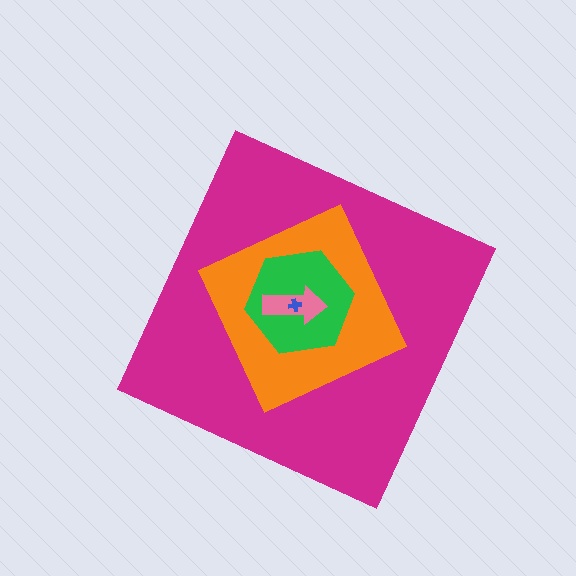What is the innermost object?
The blue cross.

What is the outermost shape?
The magenta diamond.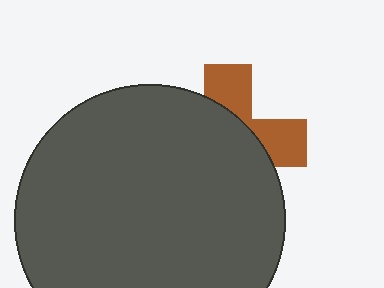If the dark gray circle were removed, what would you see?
You would see the complete brown cross.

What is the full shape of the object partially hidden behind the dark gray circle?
The partially hidden object is a brown cross.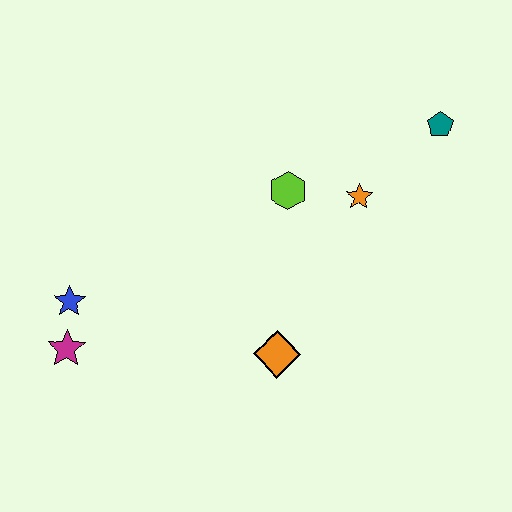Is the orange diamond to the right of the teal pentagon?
No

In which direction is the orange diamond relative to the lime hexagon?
The orange diamond is below the lime hexagon.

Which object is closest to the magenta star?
The blue star is closest to the magenta star.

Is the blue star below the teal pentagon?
Yes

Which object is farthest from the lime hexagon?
The magenta star is farthest from the lime hexagon.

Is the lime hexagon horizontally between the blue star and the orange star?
Yes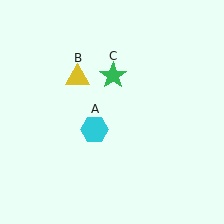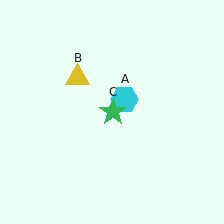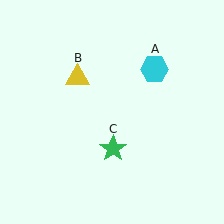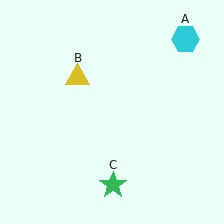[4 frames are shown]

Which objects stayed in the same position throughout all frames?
Yellow triangle (object B) remained stationary.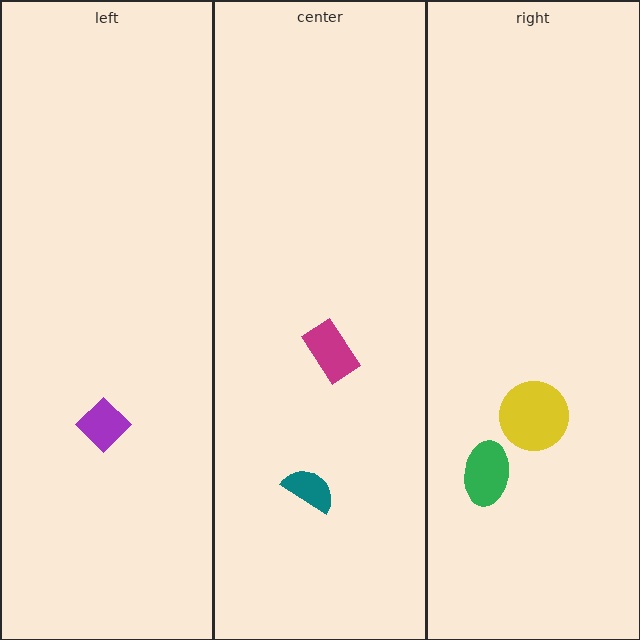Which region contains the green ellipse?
The right region.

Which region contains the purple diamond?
The left region.